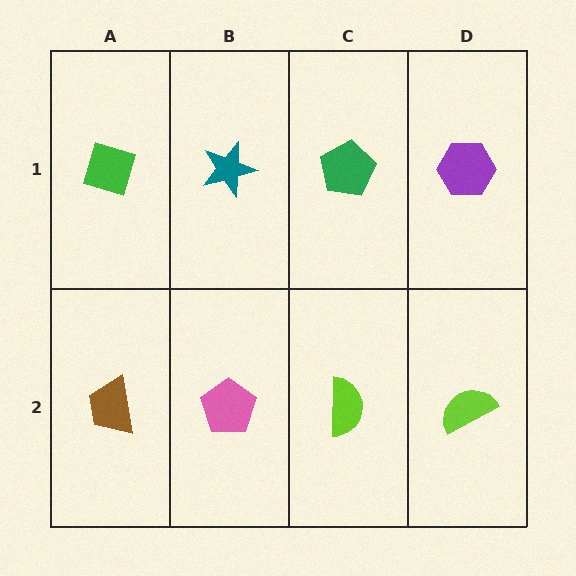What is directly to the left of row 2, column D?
A lime semicircle.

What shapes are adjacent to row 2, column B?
A teal star (row 1, column B), a brown trapezoid (row 2, column A), a lime semicircle (row 2, column C).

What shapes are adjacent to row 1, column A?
A brown trapezoid (row 2, column A), a teal star (row 1, column B).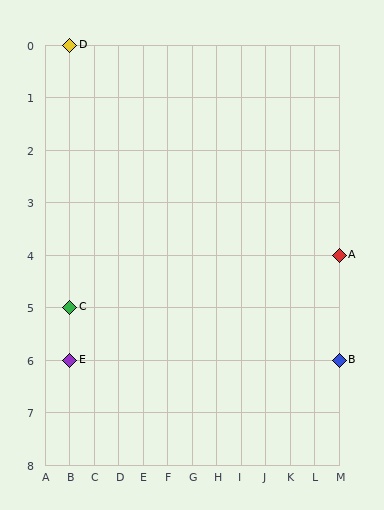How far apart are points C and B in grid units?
Points C and B are 11 columns and 1 row apart (about 11.0 grid units diagonally).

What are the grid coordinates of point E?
Point E is at grid coordinates (B, 6).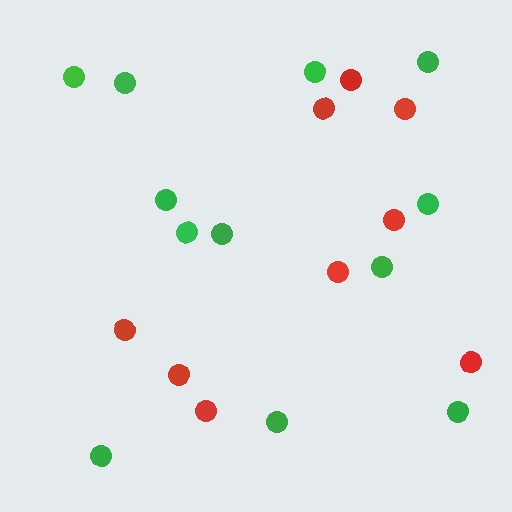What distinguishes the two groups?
There are 2 groups: one group of red circles (9) and one group of green circles (12).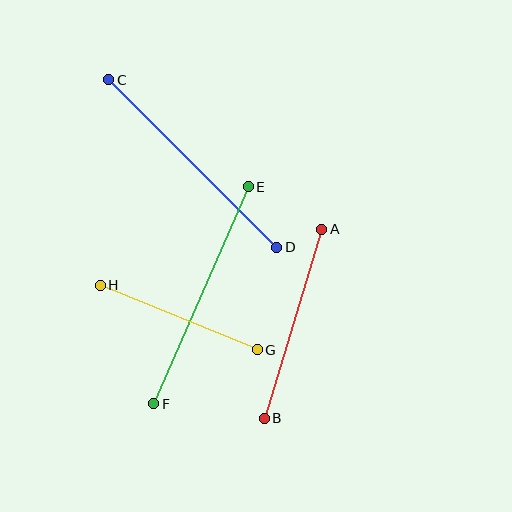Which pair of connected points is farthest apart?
Points C and D are farthest apart.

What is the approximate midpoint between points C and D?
The midpoint is at approximately (193, 164) pixels.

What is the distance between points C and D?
The distance is approximately 237 pixels.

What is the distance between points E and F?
The distance is approximately 237 pixels.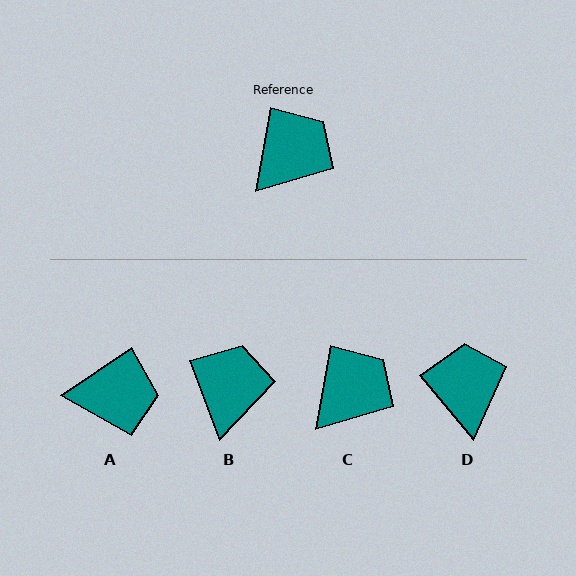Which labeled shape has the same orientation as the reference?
C.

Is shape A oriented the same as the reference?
No, it is off by about 46 degrees.